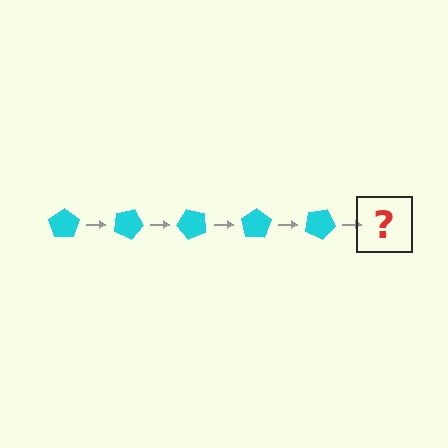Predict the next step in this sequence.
The next step is a cyan pentagon rotated 125 degrees.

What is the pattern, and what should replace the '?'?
The pattern is that the pentagon rotates 25 degrees each step. The '?' should be a cyan pentagon rotated 125 degrees.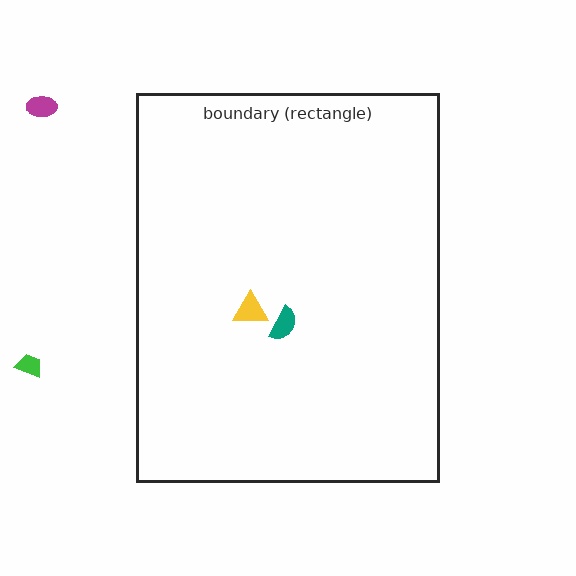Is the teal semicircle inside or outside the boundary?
Inside.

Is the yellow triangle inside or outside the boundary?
Inside.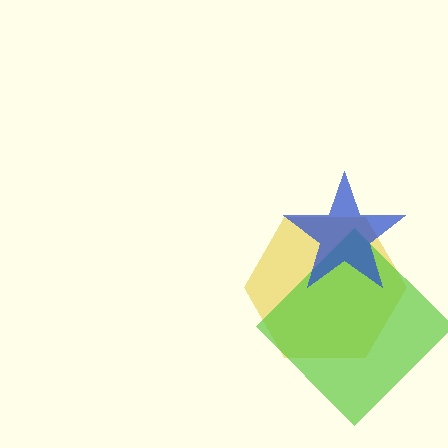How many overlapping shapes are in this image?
There are 3 overlapping shapes in the image.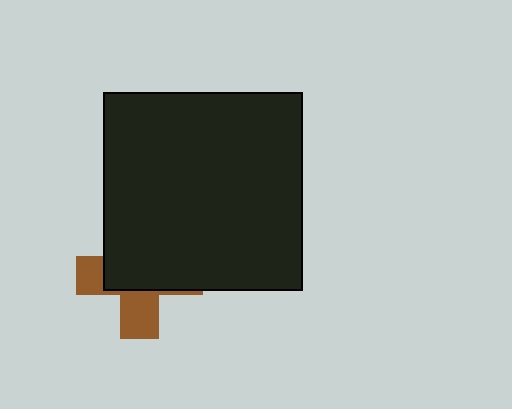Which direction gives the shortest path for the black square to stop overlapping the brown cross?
Moving up gives the shortest separation.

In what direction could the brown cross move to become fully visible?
The brown cross could move down. That would shift it out from behind the black square entirely.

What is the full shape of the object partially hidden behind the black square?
The partially hidden object is a brown cross.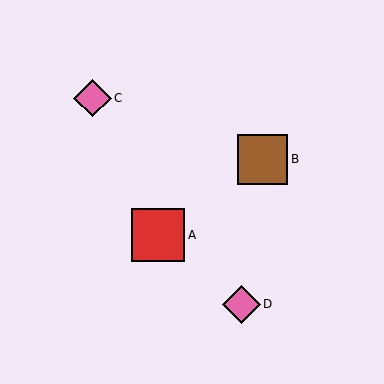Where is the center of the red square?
The center of the red square is at (158, 235).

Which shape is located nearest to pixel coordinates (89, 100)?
The pink diamond (labeled C) at (92, 98) is nearest to that location.